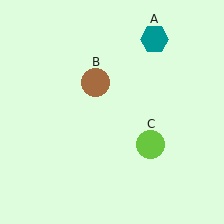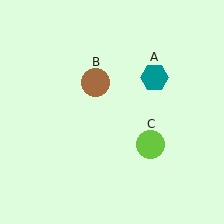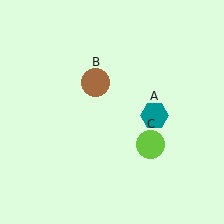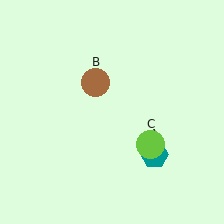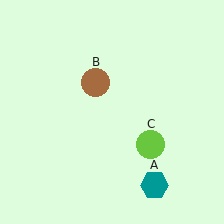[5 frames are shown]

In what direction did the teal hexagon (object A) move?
The teal hexagon (object A) moved down.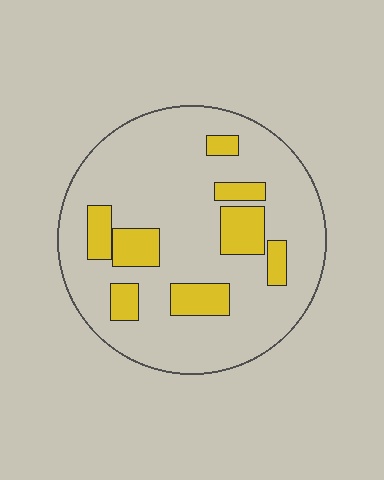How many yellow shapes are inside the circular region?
8.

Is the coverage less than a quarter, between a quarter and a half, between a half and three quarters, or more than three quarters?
Less than a quarter.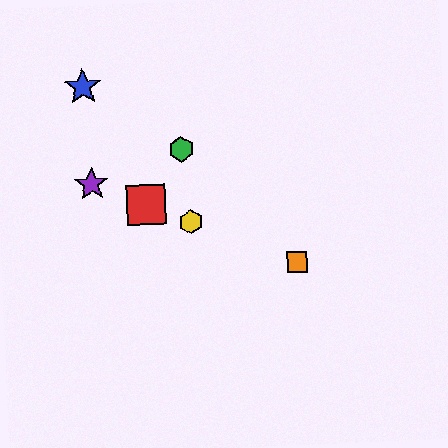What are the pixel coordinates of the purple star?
The purple star is at (91, 184).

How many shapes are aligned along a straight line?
4 shapes (the red square, the yellow hexagon, the purple star, the orange square) are aligned along a straight line.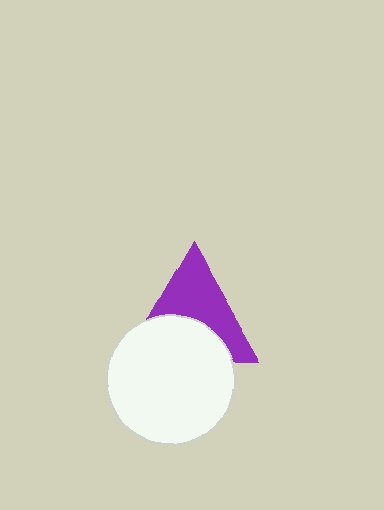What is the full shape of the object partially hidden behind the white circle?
The partially hidden object is a purple triangle.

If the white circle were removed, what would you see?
You would see the complete purple triangle.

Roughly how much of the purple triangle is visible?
About half of it is visible (roughly 55%).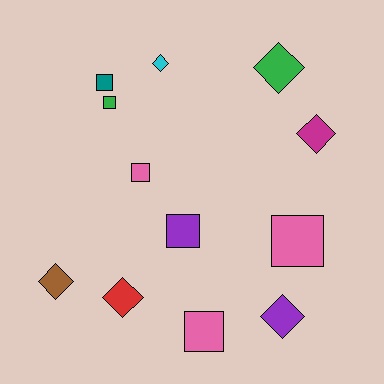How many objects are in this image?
There are 12 objects.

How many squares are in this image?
There are 6 squares.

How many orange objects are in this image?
There are no orange objects.